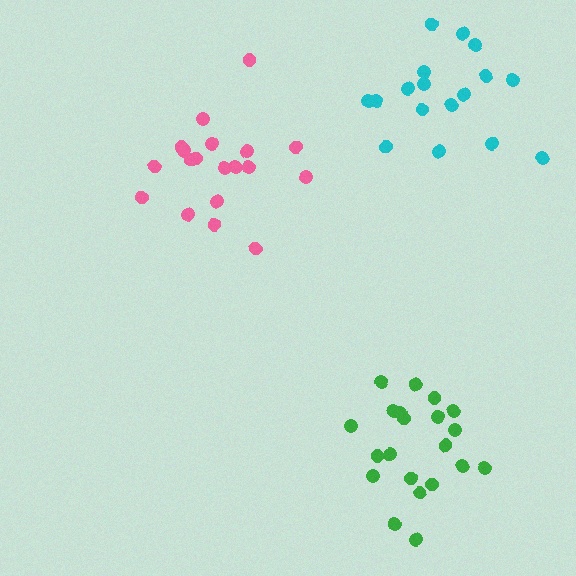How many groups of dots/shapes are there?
There are 3 groups.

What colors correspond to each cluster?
The clusters are colored: cyan, green, pink.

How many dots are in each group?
Group 1: 17 dots, Group 2: 21 dots, Group 3: 20 dots (58 total).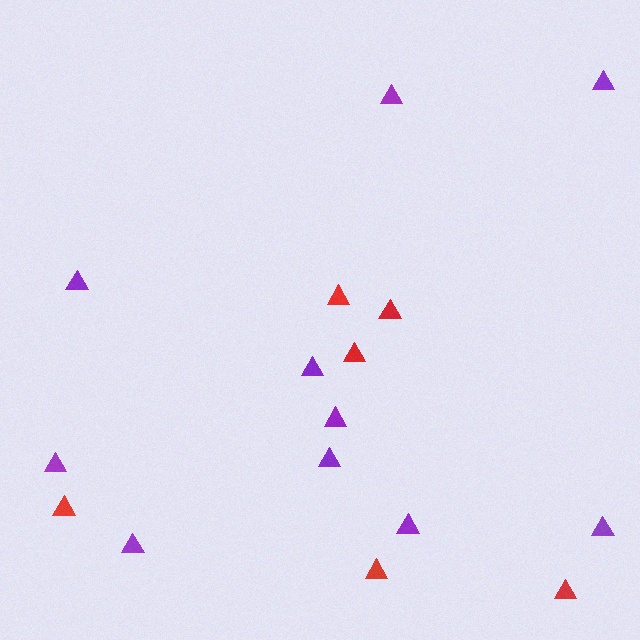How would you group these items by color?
There are 2 groups: one group of red triangles (6) and one group of purple triangles (10).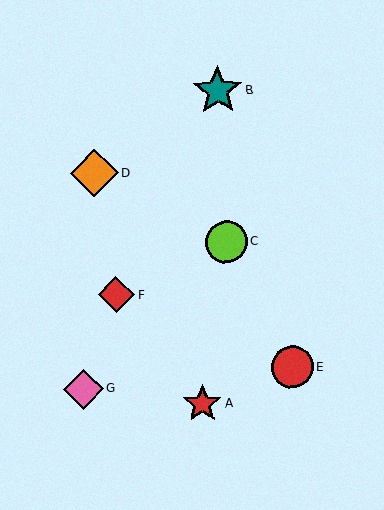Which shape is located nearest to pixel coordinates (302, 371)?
The red circle (labeled E) at (292, 367) is nearest to that location.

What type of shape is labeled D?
Shape D is an orange diamond.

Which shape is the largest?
The teal star (labeled B) is the largest.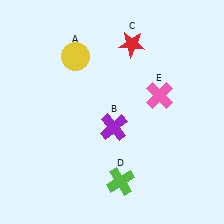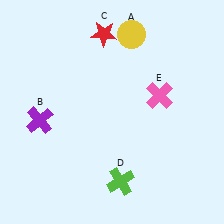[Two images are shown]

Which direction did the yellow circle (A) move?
The yellow circle (A) moved right.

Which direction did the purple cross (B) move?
The purple cross (B) moved left.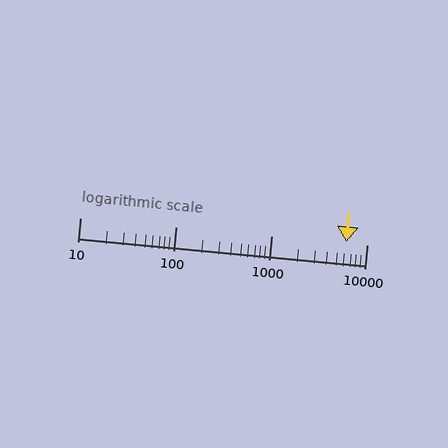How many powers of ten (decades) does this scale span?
The scale spans 3 decades, from 10 to 10000.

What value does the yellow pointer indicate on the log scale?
The pointer indicates approximately 6100.